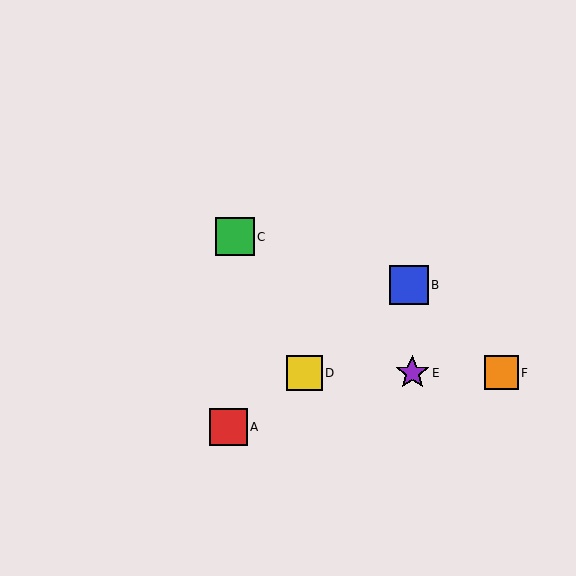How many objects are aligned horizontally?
3 objects (D, E, F) are aligned horizontally.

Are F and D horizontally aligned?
Yes, both are at y≈373.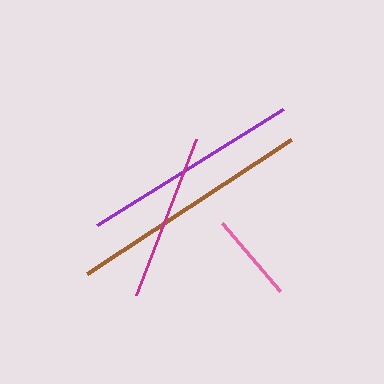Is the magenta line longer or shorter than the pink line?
The magenta line is longer than the pink line.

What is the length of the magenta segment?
The magenta segment is approximately 167 pixels long.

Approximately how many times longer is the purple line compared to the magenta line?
The purple line is approximately 1.3 times the length of the magenta line.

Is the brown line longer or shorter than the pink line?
The brown line is longer than the pink line.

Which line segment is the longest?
The brown line is the longest at approximately 243 pixels.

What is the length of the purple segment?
The purple segment is approximately 220 pixels long.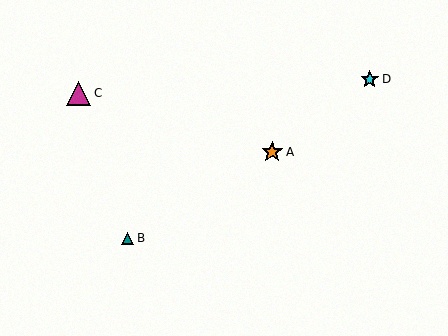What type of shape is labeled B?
Shape B is a teal triangle.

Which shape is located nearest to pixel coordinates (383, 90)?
The cyan star (labeled D) at (370, 79) is nearest to that location.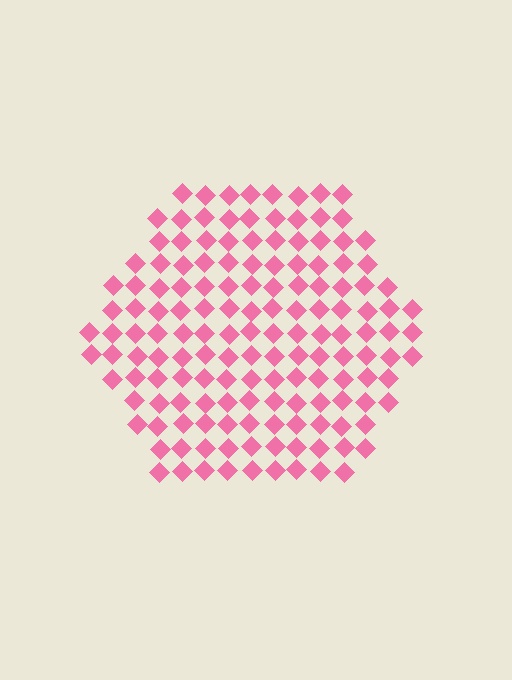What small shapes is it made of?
It is made of small diamonds.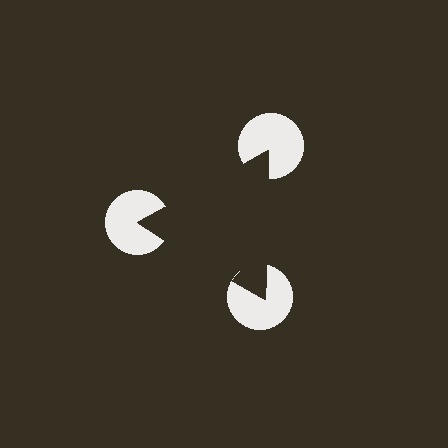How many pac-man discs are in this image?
There are 3 — one at each vertex of the illusory triangle.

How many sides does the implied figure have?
3 sides.